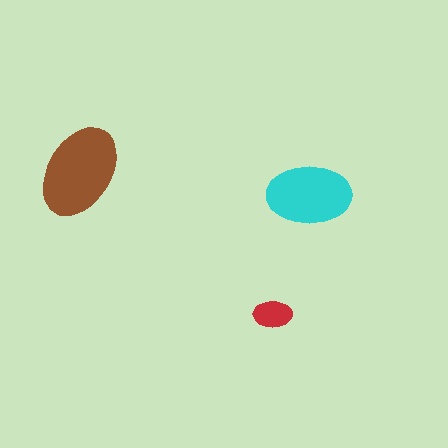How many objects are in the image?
There are 3 objects in the image.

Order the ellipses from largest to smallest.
the brown one, the cyan one, the red one.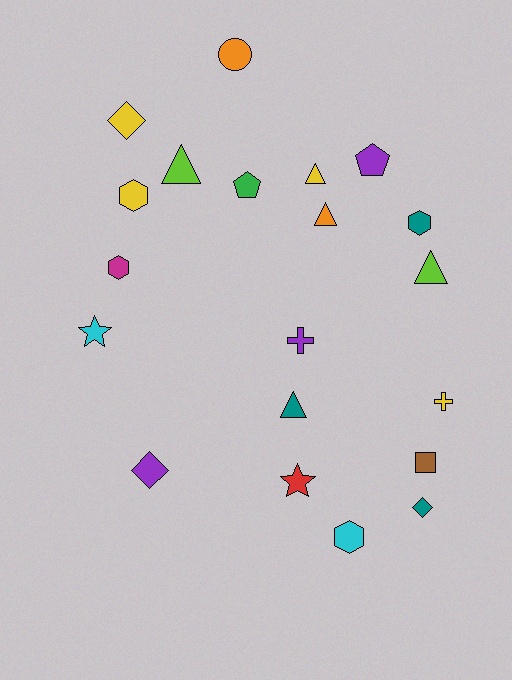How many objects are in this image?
There are 20 objects.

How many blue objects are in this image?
There are no blue objects.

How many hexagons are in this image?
There are 4 hexagons.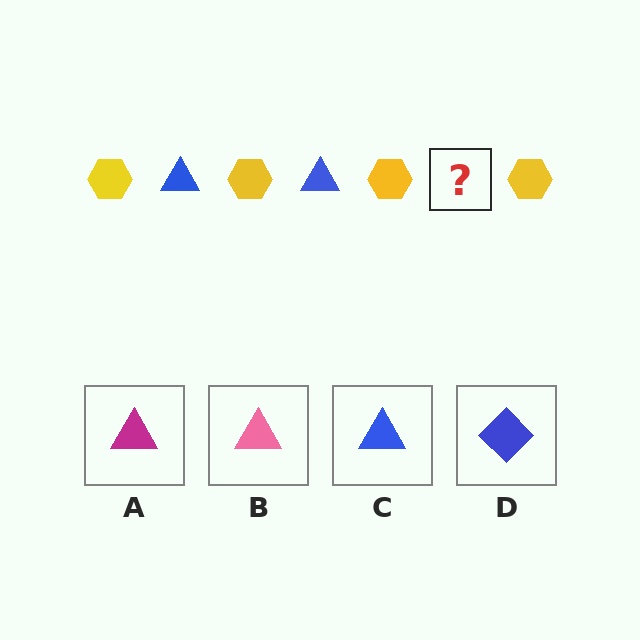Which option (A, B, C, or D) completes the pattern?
C.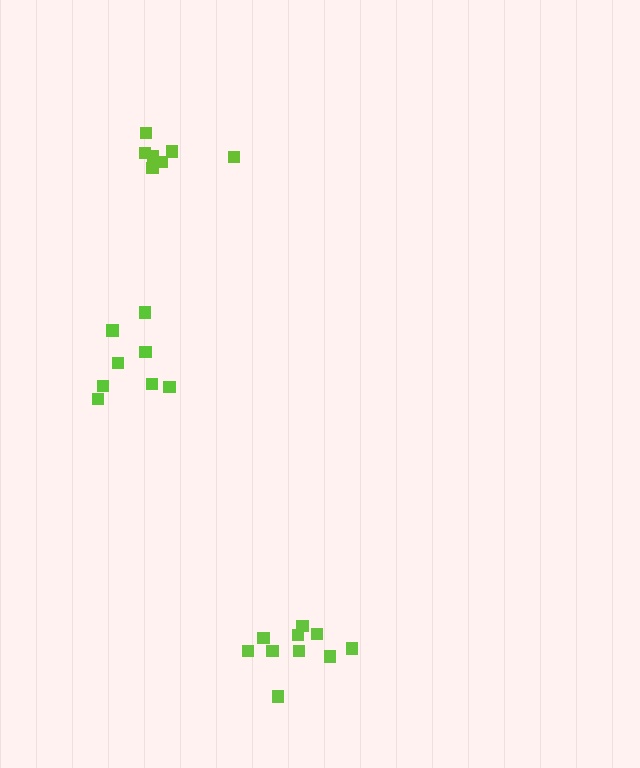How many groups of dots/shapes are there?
There are 3 groups.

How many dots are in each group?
Group 1: 7 dots, Group 2: 10 dots, Group 3: 8 dots (25 total).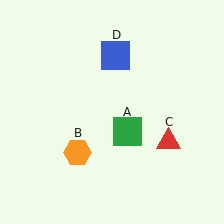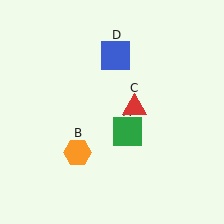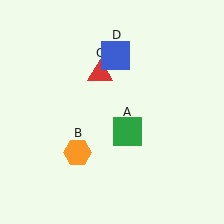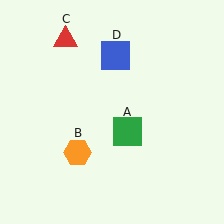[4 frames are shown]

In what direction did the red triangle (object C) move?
The red triangle (object C) moved up and to the left.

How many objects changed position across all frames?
1 object changed position: red triangle (object C).